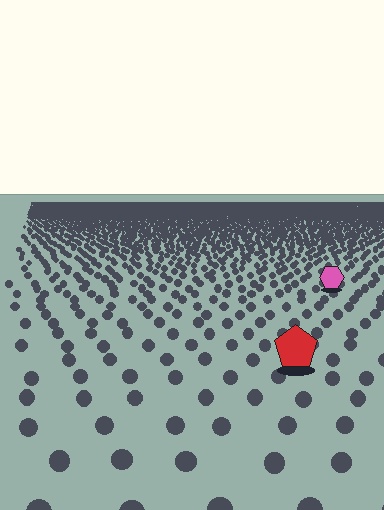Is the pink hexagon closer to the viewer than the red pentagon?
No. The red pentagon is closer — you can tell from the texture gradient: the ground texture is coarser near it.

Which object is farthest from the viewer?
The pink hexagon is farthest from the viewer. It appears smaller and the ground texture around it is denser.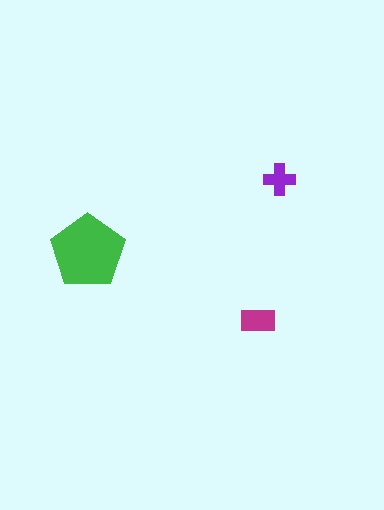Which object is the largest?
The green pentagon.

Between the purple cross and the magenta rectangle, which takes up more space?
The magenta rectangle.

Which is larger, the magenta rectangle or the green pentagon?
The green pentagon.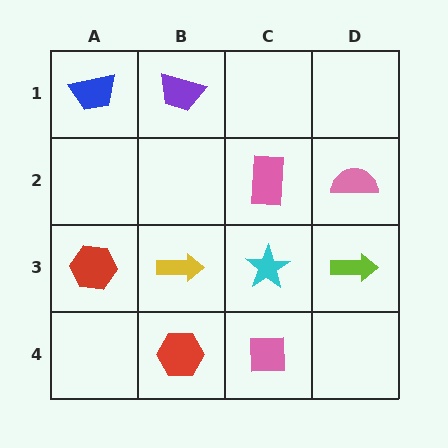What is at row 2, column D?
A pink semicircle.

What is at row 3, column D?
A lime arrow.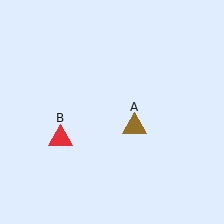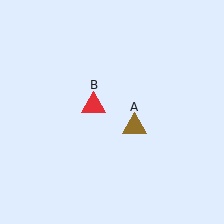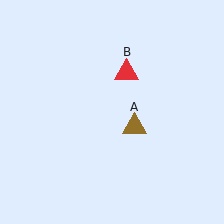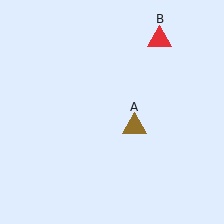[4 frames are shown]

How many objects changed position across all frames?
1 object changed position: red triangle (object B).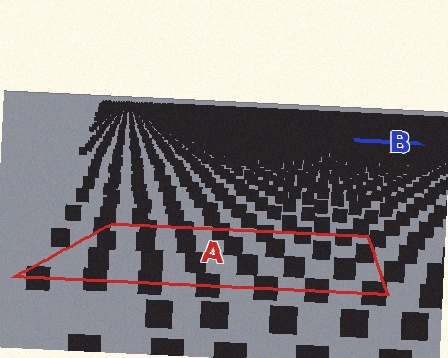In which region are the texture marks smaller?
The texture marks are smaller in region B, because it is farther away.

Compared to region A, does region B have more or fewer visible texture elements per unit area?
Region B has more texture elements per unit area — they are packed more densely because it is farther away.